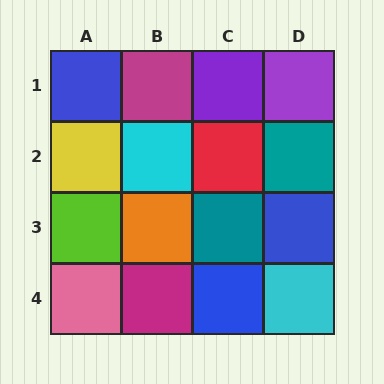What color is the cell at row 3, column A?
Lime.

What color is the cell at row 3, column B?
Orange.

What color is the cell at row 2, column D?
Teal.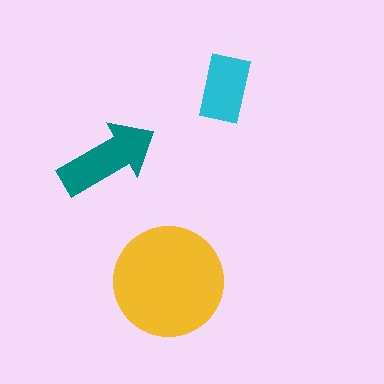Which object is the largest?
The yellow circle.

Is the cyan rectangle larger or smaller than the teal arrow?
Smaller.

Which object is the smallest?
The cyan rectangle.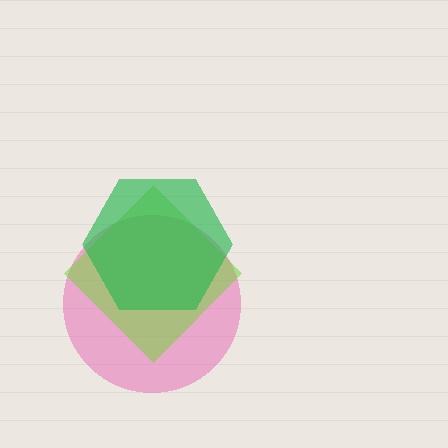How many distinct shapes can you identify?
There are 3 distinct shapes: a pink circle, a lime diamond, a green hexagon.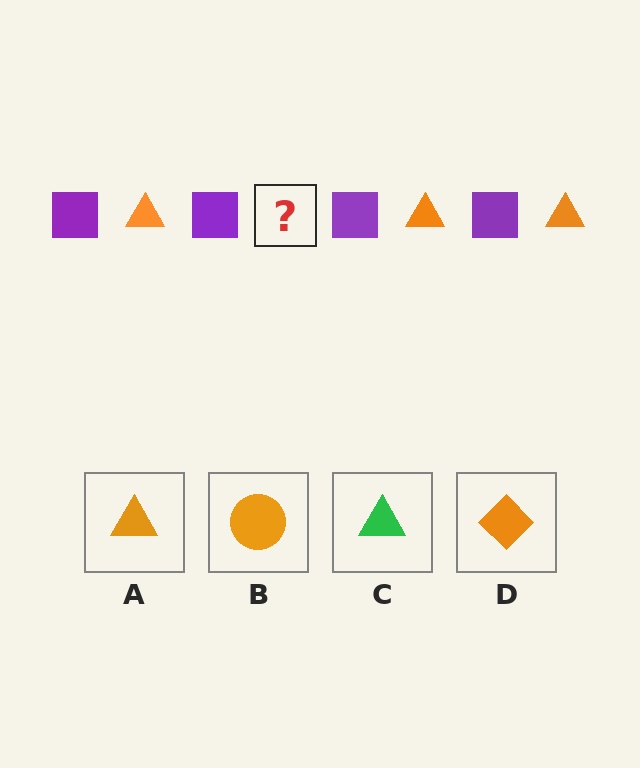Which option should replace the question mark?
Option A.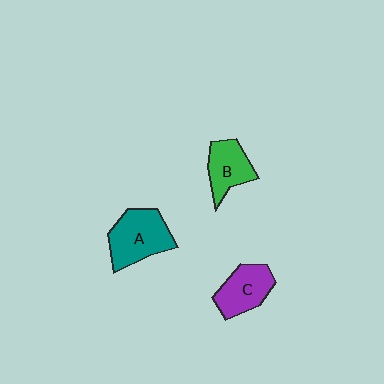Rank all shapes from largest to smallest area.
From largest to smallest: A (teal), C (purple), B (green).